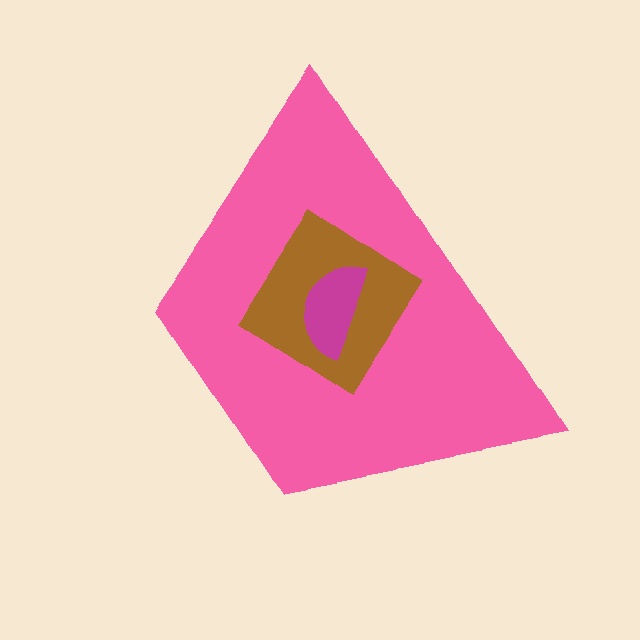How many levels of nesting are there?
3.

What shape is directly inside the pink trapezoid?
The brown diamond.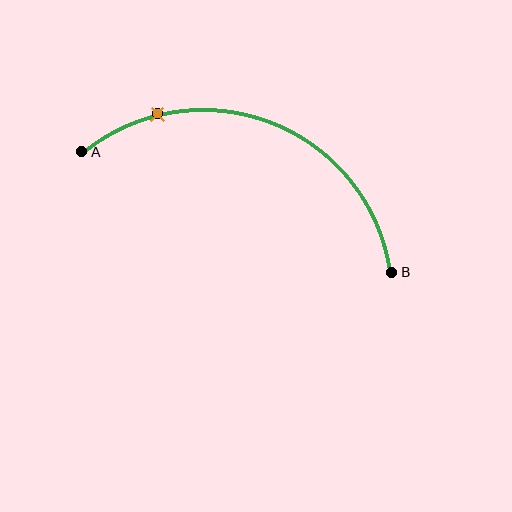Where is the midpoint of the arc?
The arc midpoint is the point on the curve farthest from the straight line joining A and B. It sits above that line.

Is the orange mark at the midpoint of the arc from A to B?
No. The orange mark lies on the arc but is closer to endpoint A. The arc midpoint would be at the point on the curve equidistant along the arc from both A and B.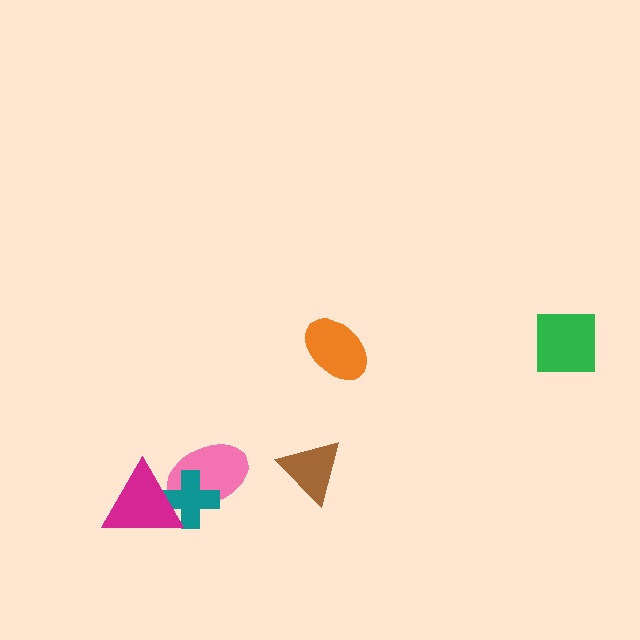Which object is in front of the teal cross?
The magenta triangle is in front of the teal cross.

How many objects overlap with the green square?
0 objects overlap with the green square.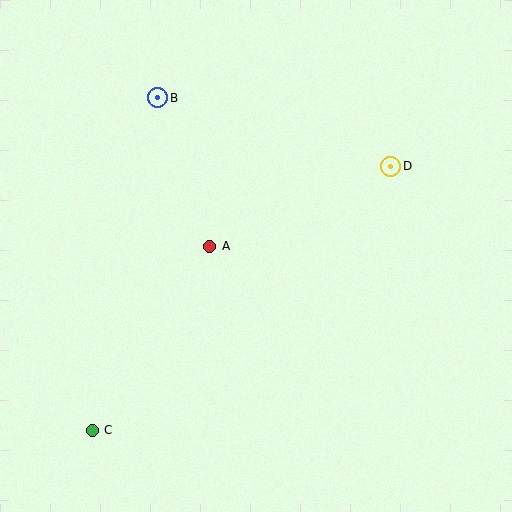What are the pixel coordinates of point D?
Point D is at (391, 166).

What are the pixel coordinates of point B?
Point B is at (158, 98).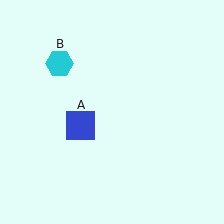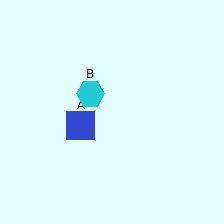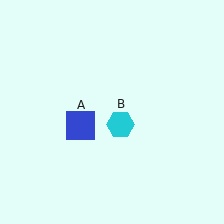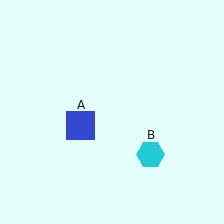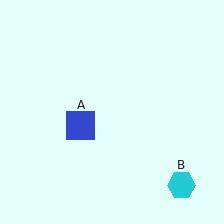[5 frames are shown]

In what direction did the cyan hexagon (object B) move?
The cyan hexagon (object B) moved down and to the right.